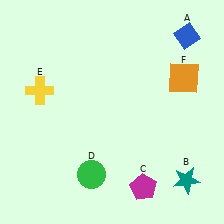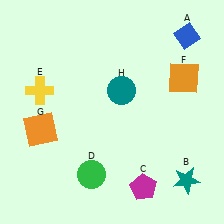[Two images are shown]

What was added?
An orange square (G), a teal circle (H) were added in Image 2.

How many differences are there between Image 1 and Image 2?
There are 2 differences between the two images.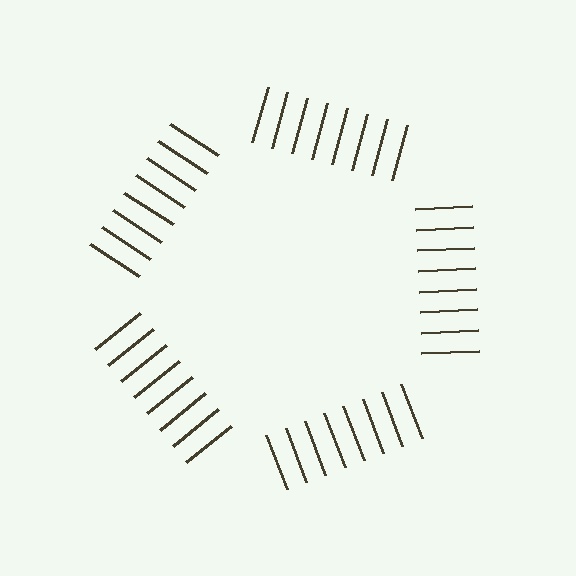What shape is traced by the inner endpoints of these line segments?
An illusory pentagon — the line segments terminate on its edges but no continuous stroke is drawn.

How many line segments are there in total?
40 — 8 along each of the 5 edges.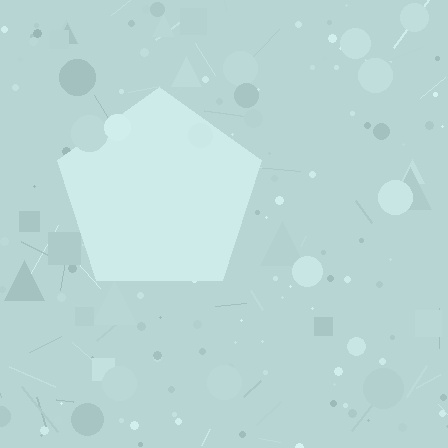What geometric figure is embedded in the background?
A pentagon is embedded in the background.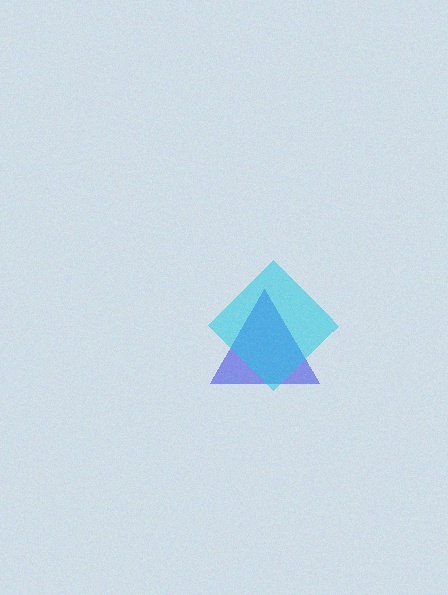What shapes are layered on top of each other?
The layered shapes are: a blue triangle, a cyan diamond.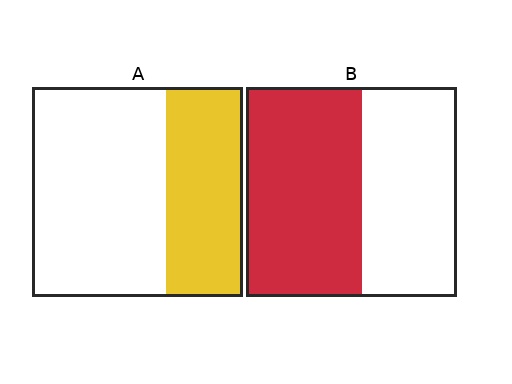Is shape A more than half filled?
No.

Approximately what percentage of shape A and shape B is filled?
A is approximately 35% and B is approximately 55%.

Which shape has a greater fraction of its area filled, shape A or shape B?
Shape B.